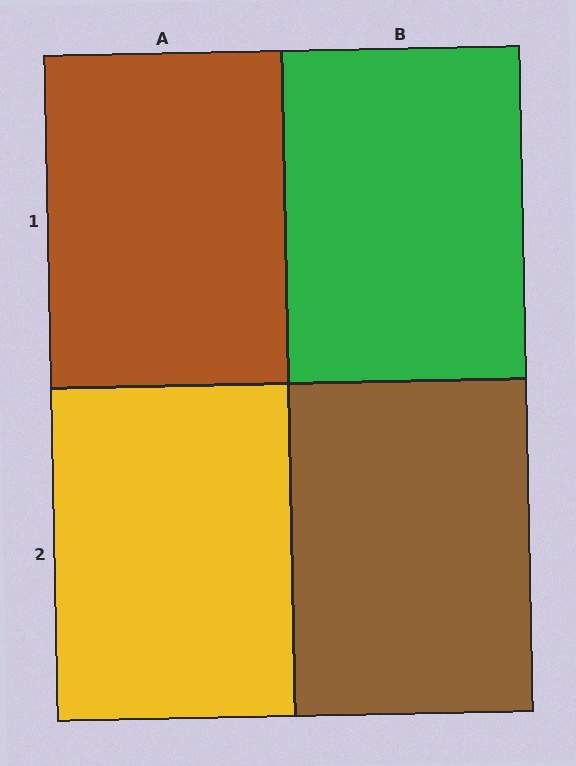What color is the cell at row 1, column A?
Brown.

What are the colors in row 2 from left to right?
Yellow, brown.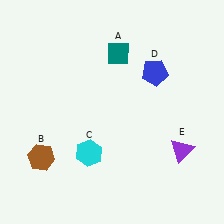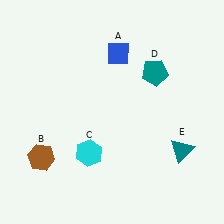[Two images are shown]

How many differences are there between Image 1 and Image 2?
There are 3 differences between the two images.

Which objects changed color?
A changed from teal to blue. D changed from blue to teal. E changed from purple to teal.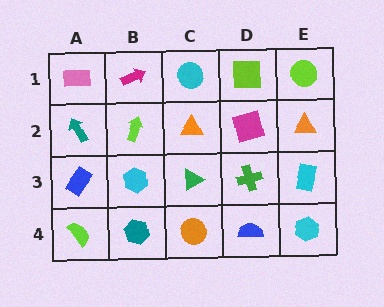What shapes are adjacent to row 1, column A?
A teal arrow (row 2, column A), a magenta arrow (row 1, column B).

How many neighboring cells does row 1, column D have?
3.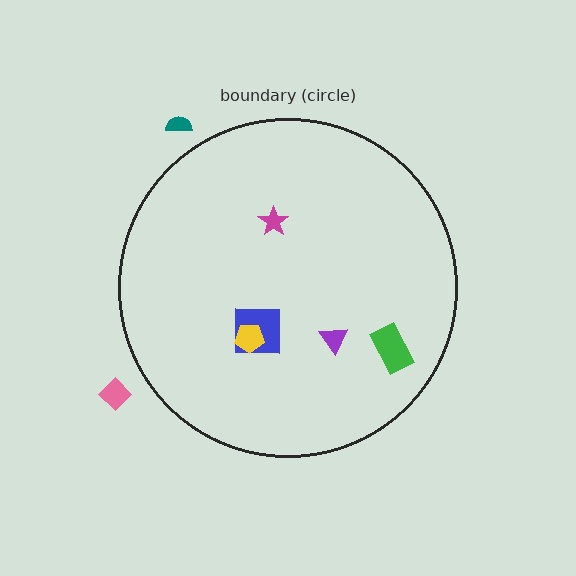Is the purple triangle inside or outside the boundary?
Inside.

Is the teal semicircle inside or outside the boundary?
Outside.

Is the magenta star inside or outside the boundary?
Inside.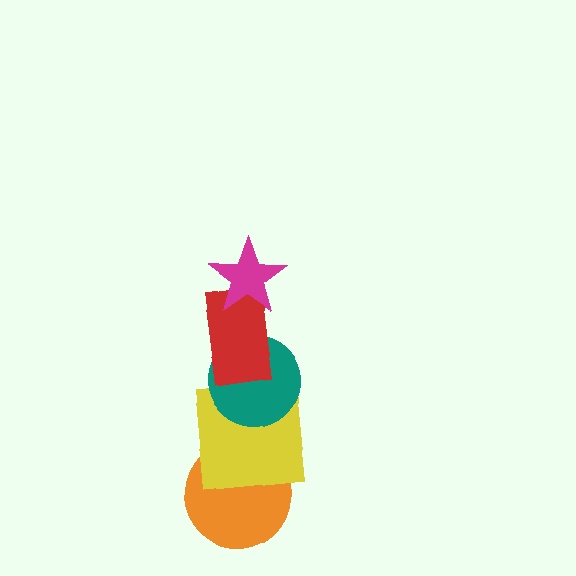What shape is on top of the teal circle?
The red rectangle is on top of the teal circle.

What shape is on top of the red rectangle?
The magenta star is on top of the red rectangle.